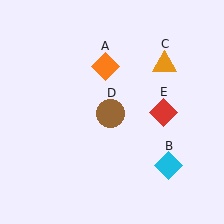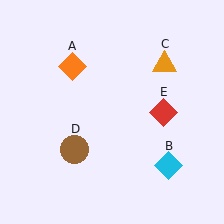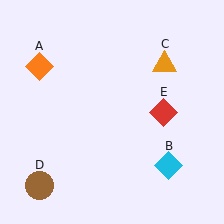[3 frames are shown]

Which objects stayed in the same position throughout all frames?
Cyan diamond (object B) and orange triangle (object C) and red diamond (object E) remained stationary.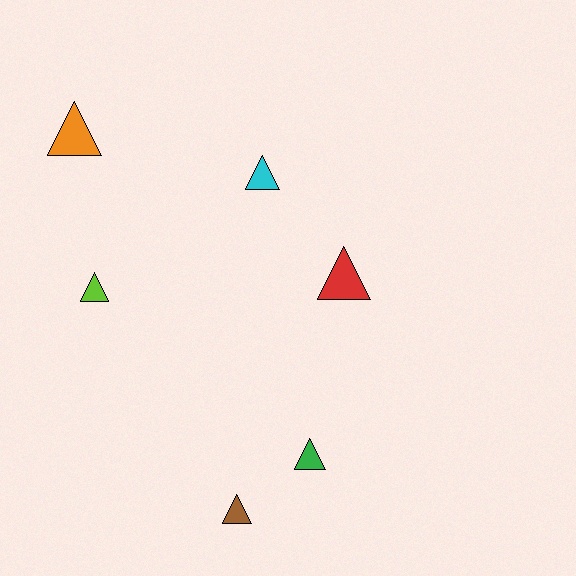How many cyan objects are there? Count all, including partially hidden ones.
There is 1 cyan object.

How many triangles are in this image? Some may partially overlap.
There are 6 triangles.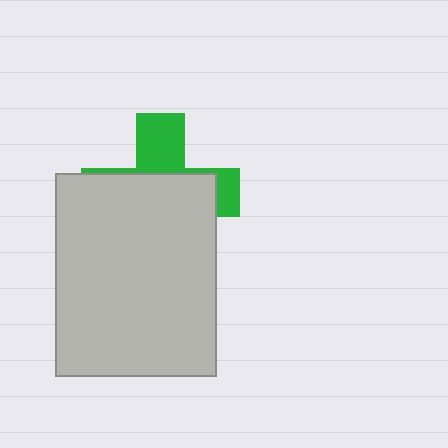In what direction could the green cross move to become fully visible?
The green cross could move up. That would shift it out from behind the light gray rectangle entirely.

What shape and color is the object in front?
The object in front is a light gray rectangle.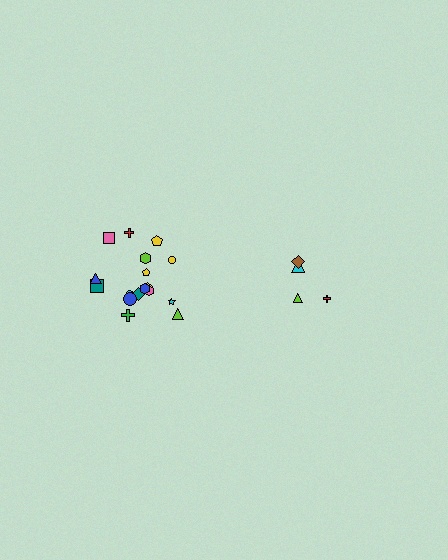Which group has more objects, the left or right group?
The left group.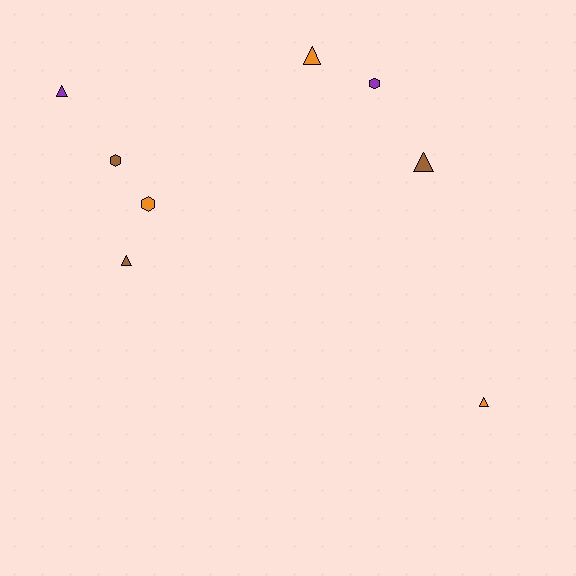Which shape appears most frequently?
Triangle, with 5 objects.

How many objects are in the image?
There are 8 objects.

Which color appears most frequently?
Brown, with 3 objects.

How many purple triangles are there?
There is 1 purple triangle.